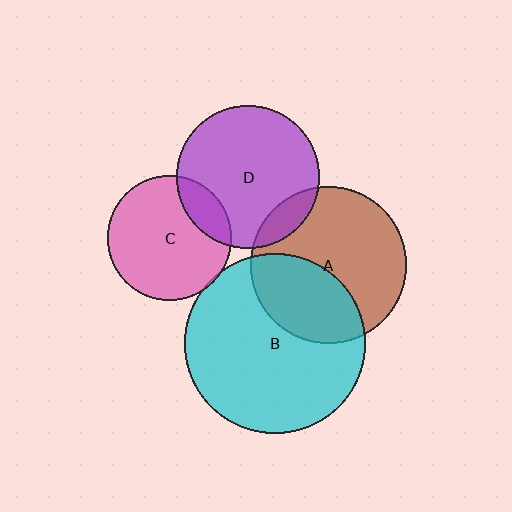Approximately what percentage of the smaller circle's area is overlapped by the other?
Approximately 15%.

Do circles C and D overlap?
Yes.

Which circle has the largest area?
Circle B (cyan).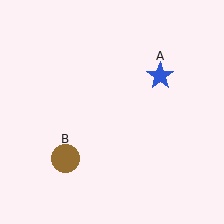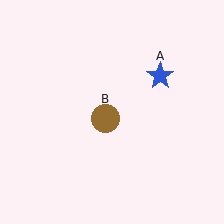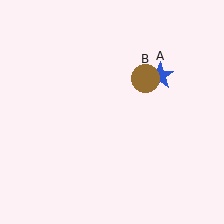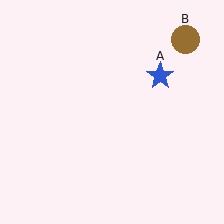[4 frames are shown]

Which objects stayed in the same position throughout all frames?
Blue star (object A) remained stationary.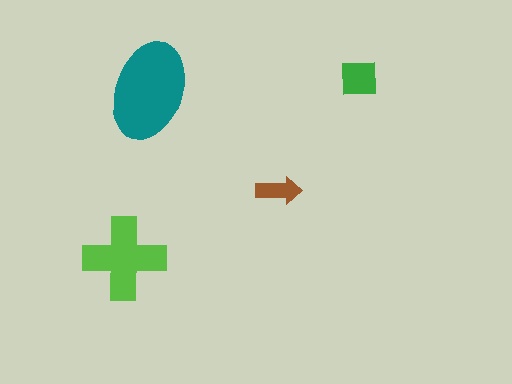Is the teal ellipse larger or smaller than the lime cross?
Larger.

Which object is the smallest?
The brown arrow.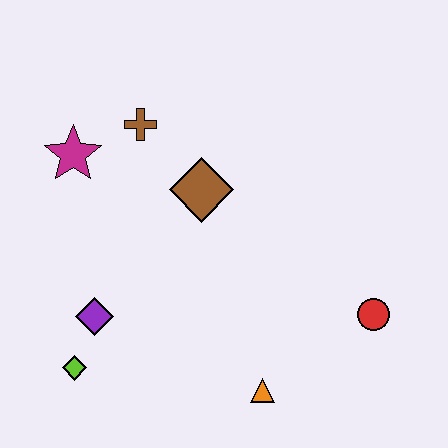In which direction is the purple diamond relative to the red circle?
The purple diamond is to the left of the red circle.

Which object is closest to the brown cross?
The magenta star is closest to the brown cross.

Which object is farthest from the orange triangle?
The magenta star is farthest from the orange triangle.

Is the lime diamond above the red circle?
No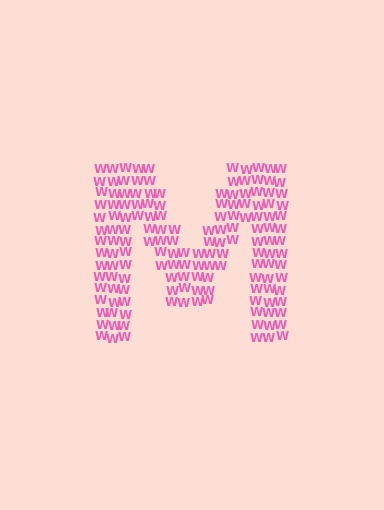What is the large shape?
The large shape is the letter M.